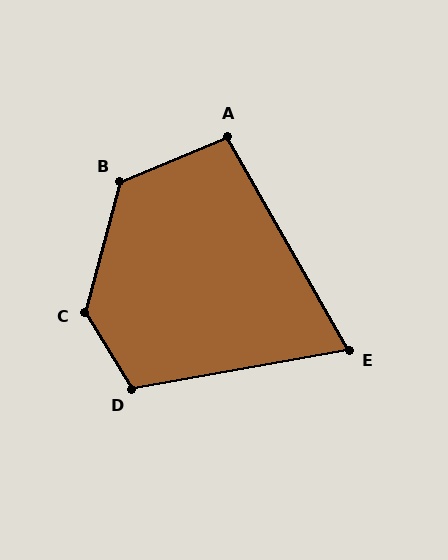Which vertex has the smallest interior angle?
E, at approximately 71 degrees.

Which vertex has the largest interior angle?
C, at approximately 134 degrees.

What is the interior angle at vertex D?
Approximately 111 degrees (obtuse).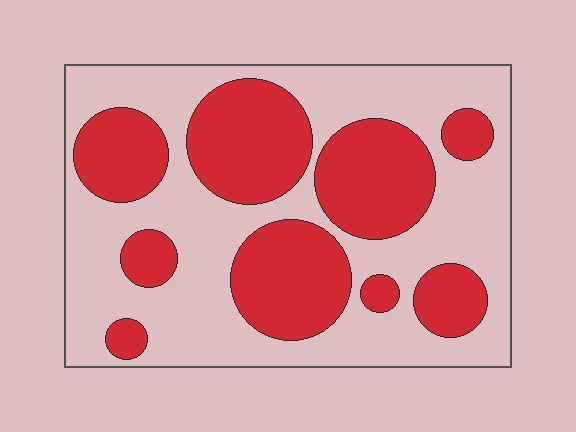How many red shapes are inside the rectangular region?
9.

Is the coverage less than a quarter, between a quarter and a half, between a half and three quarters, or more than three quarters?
Between a quarter and a half.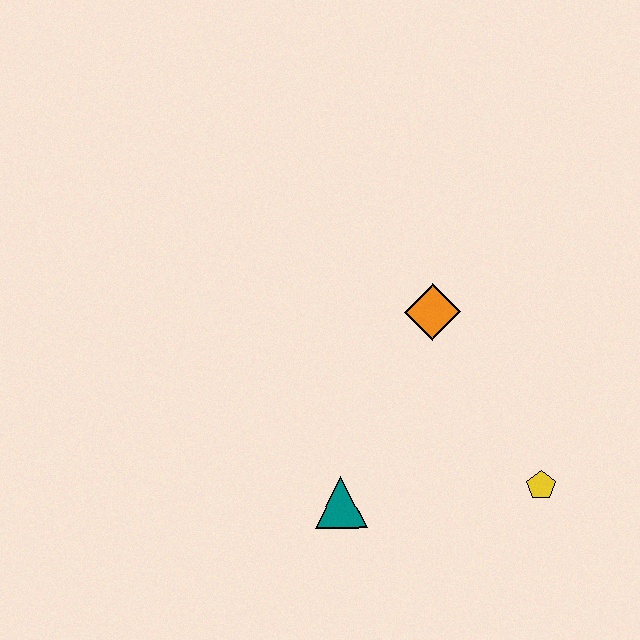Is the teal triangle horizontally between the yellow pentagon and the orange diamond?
No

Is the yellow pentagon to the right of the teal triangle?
Yes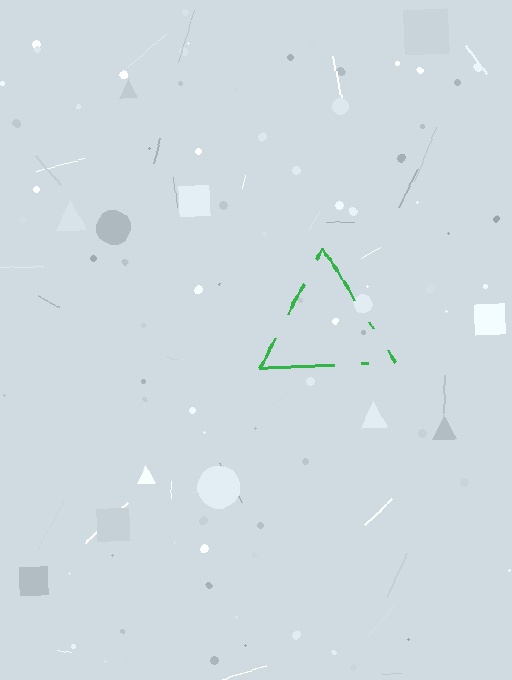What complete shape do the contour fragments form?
The contour fragments form a triangle.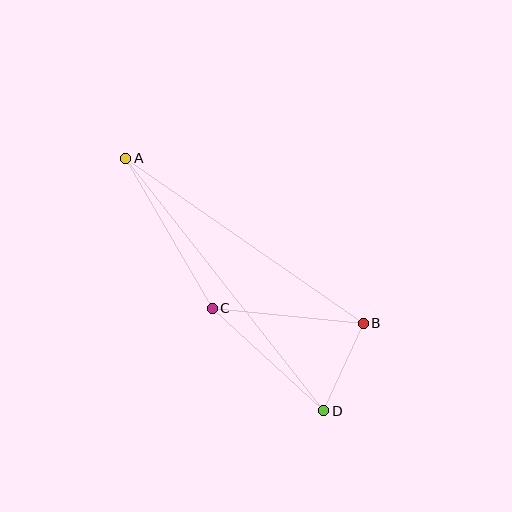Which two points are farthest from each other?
Points A and D are farthest from each other.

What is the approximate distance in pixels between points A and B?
The distance between A and B is approximately 289 pixels.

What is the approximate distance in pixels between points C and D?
The distance between C and D is approximately 151 pixels.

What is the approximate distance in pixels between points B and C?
The distance between B and C is approximately 152 pixels.